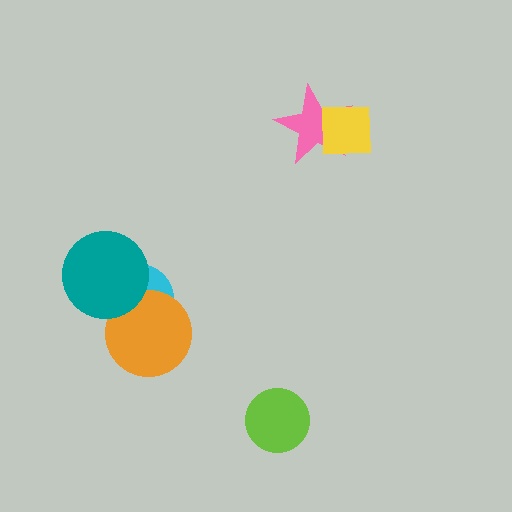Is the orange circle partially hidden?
Yes, it is partially covered by another shape.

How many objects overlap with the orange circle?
2 objects overlap with the orange circle.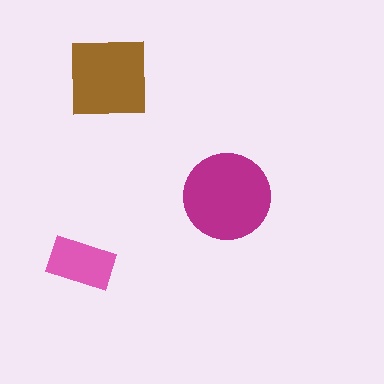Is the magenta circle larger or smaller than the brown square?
Larger.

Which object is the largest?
The magenta circle.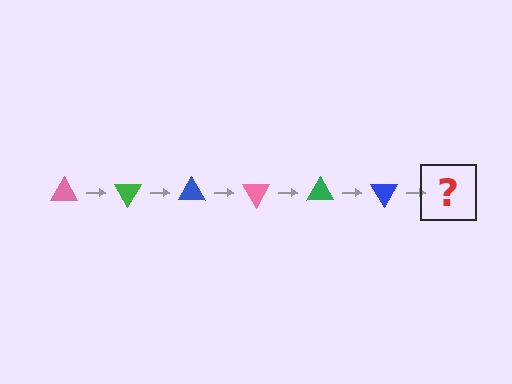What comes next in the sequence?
The next element should be a pink triangle, rotated 360 degrees from the start.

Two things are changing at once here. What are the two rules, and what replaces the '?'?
The two rules are that it rotates 60 degrees each step and the color cycles through pink, green, and blue. The '?' should be a pink triangle, rotated 360 degrees from the start.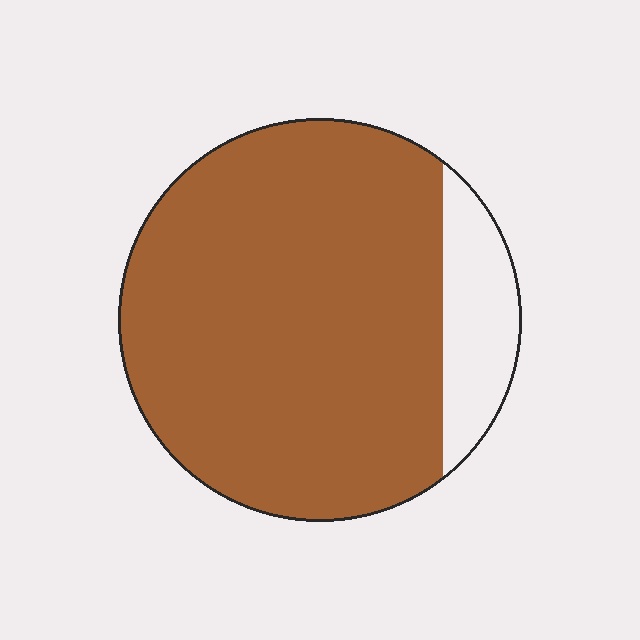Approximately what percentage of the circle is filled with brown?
Approximately 85%.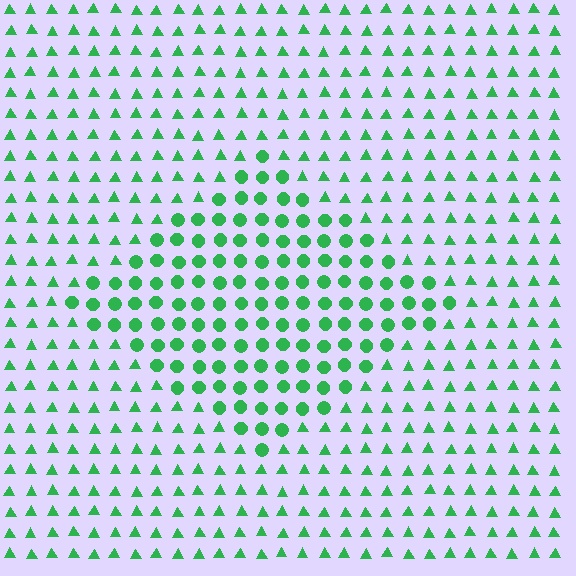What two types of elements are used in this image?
The image uses circles inside the diamond region and triangles outside it.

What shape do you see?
I see a diamond.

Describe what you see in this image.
The image is filled with small green elements arranged in a uniform grid. A diamond-shaped region contains circles, while the surrounding area contains triangles. The boundary is defined purely by the change in element shape.